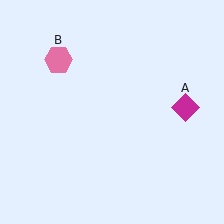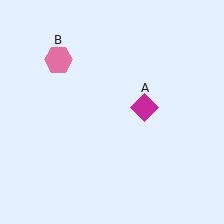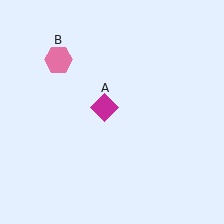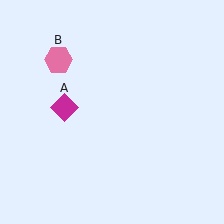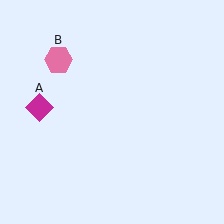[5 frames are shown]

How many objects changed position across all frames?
1 object changed position: magenta diamond (object A).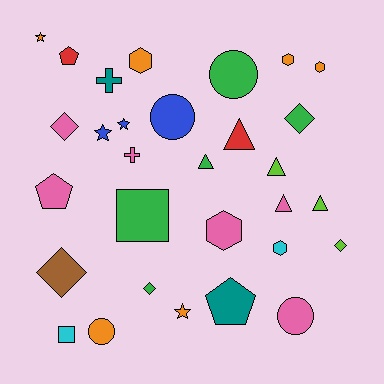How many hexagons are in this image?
There are 5 hexagons.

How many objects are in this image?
There are 30 objects.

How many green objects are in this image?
There are 5 green objects.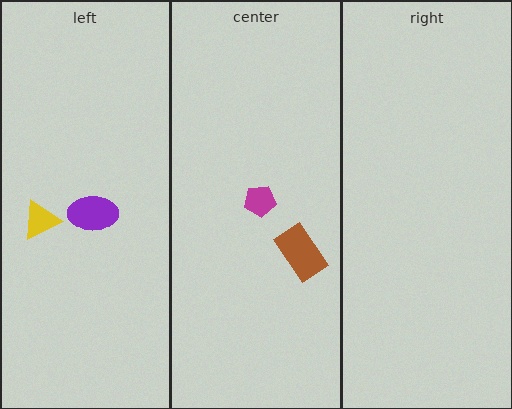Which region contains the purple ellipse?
The left region.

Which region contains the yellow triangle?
The left region.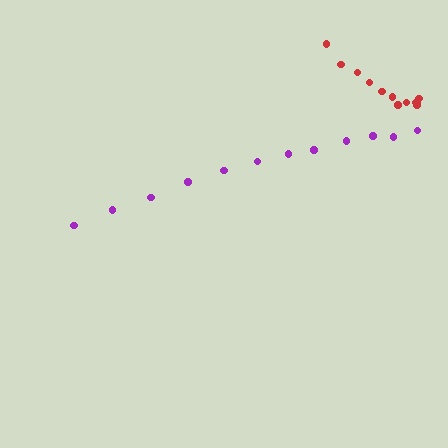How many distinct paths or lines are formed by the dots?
There are 2 distinct paths.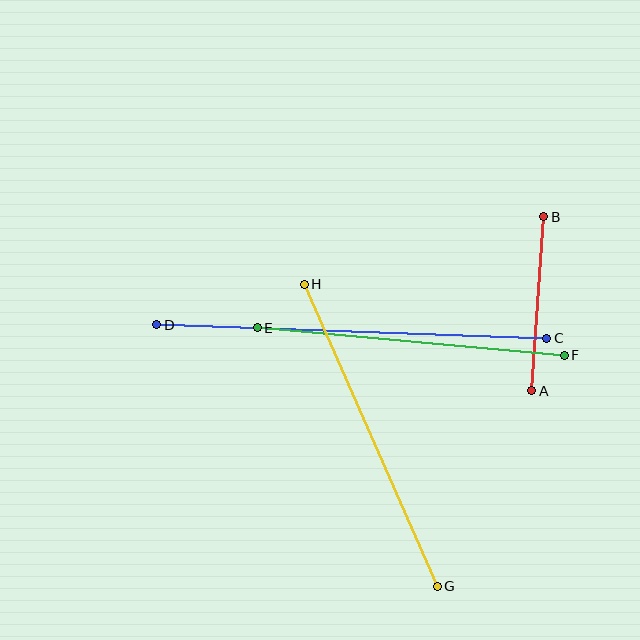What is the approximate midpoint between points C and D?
The midpoint is at approximately (352, 332) pixels.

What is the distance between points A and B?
The distance is approximately 175 pixels.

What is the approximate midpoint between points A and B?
The midpoint is at approximately (538, 304) pixels.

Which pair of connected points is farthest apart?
Points C and D are farthest apart.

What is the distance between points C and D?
The distance is approximately 390 pixels.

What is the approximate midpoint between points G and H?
The midpoint is at approximately (371, 435) pixels.